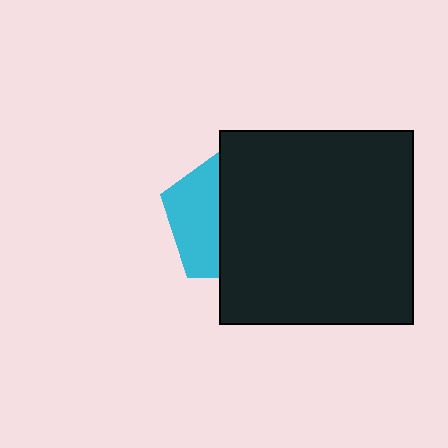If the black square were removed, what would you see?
You would see the complete cyan pentagon.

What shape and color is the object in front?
The object in front is a black square.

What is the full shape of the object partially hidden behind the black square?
The partially hidden object is a cyan pentagon.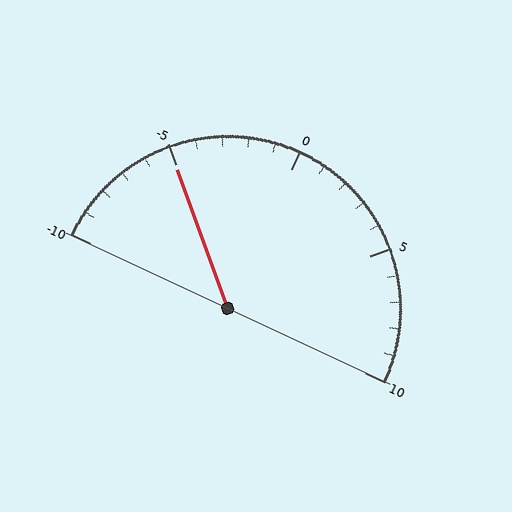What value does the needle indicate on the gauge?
The needle indicates approximately -5.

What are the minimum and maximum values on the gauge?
The gauge ranges from -10 to 10.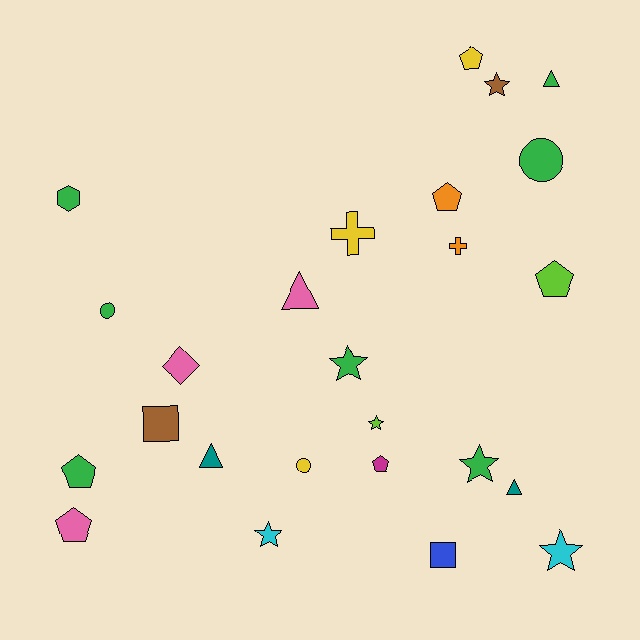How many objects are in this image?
There are 25 objects.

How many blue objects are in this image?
There is 1 blue object.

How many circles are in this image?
There are 3 circles.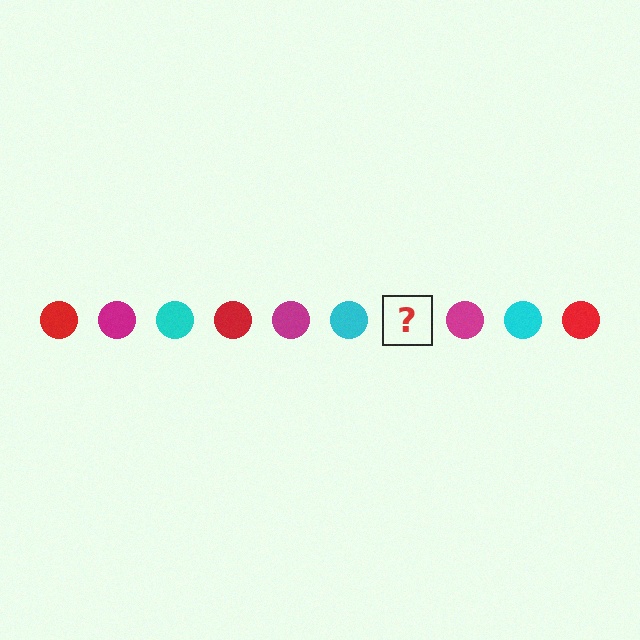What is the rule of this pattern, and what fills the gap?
The rule is that the pattern cycles through red, magenta, cyan circles. The gap should be filled with a red circle.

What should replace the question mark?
The question mark should be replaced with a red circle.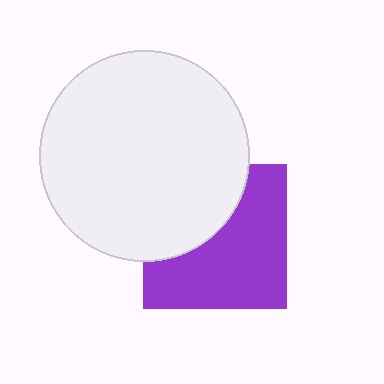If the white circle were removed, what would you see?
You would see the complete purple square.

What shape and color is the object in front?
The object in front is a white circle.